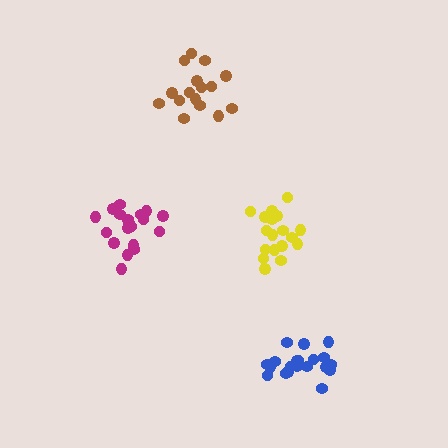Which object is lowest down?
The blue cluster is bottommost.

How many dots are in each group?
Group 1: 20 dots, Group 2: 16 dots, Group 3: 20 dots, Group 4: 21 dots (77 total).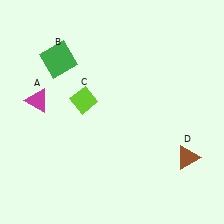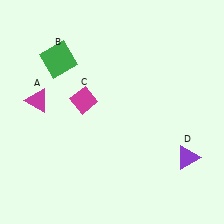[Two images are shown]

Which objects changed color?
C changed from lime to magenta. D changed from brown to purple.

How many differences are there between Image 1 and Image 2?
There are 2 differences between the two images.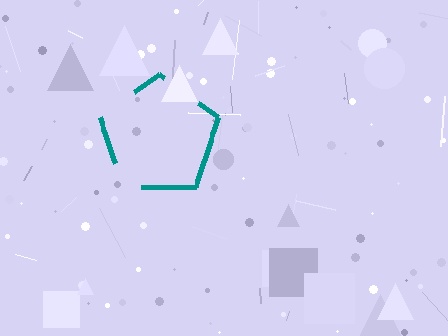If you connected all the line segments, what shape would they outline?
They would outline a pentagon.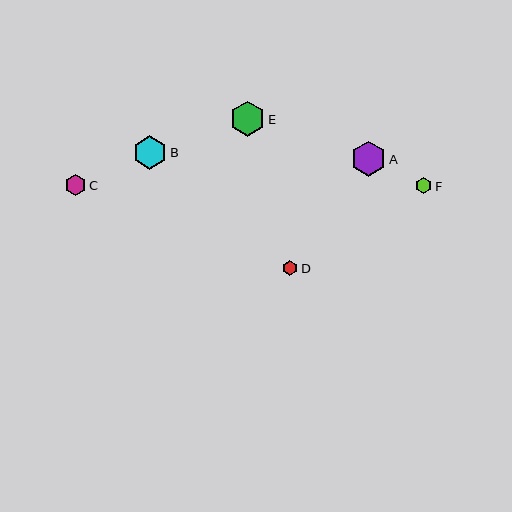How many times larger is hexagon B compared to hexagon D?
Hexagon B is approximately 2.2 times the size of hexagon D.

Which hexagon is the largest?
Hexagon A is the largest with a size of approximately 35 pixels.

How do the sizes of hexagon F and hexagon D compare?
Hexagon F and hexagon D are approximately the same size.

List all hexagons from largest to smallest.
From largest to smallest: A, E, B, C, F, D.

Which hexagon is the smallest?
Hexagon D is the smallest with a size of approximately 15 pixels.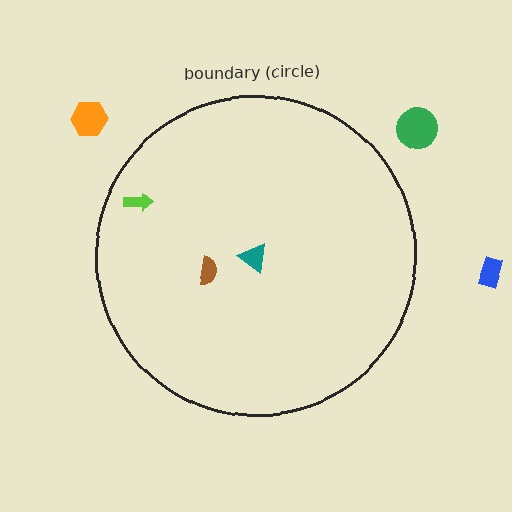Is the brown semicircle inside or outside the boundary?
Inside.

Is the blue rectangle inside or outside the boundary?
Outside.